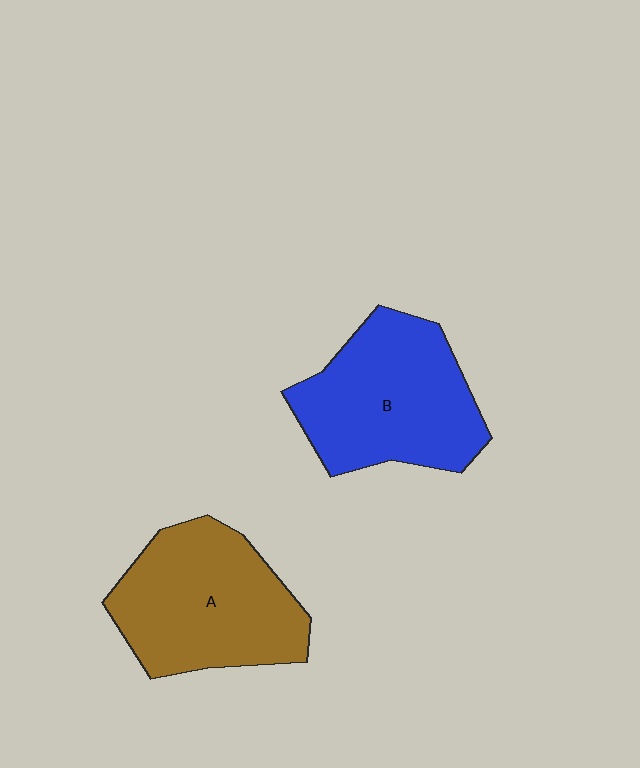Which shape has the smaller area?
Shape B (blue).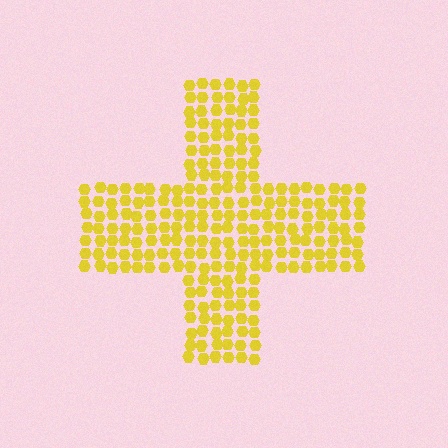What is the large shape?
The large shape is a cross.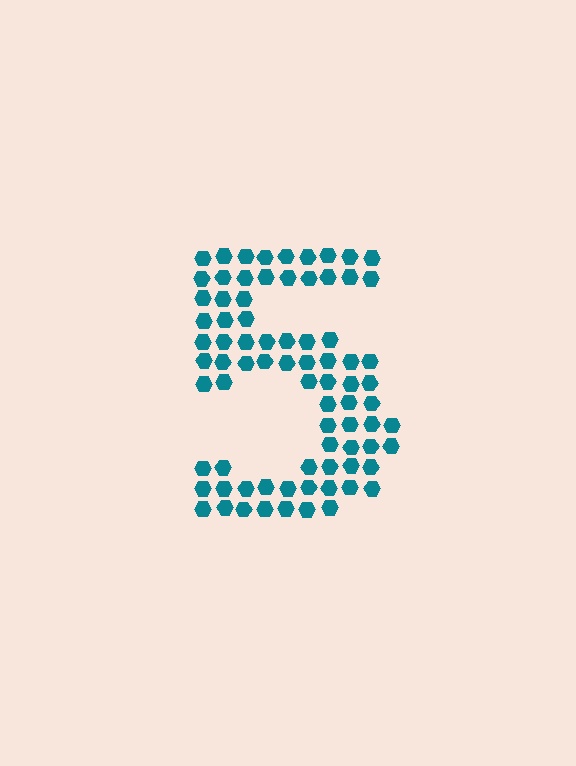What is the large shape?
The large shape is the digit 5.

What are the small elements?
The small elements are hexagons.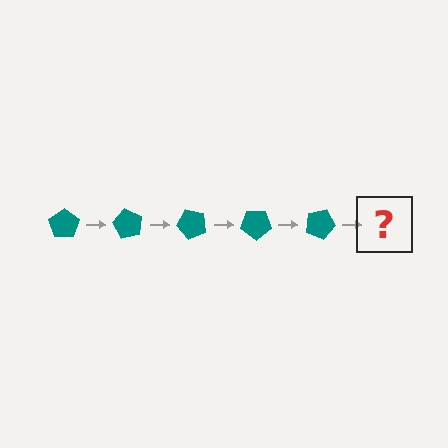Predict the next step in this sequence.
The next step is a teal pentagon rotated 300 degrees.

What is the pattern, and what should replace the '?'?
The pattern is that the pentagon rotates 60 degrees each step. The '?' should be a teal pentagon rotated 300 degrees.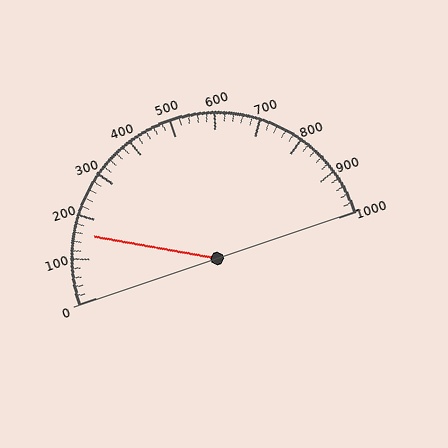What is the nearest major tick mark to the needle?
The nearest major tick mark is 200.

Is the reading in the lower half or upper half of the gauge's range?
The reading is in the lower half of the range (0 to 1000).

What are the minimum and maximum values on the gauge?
The gauge ranges from 0 to 1000.